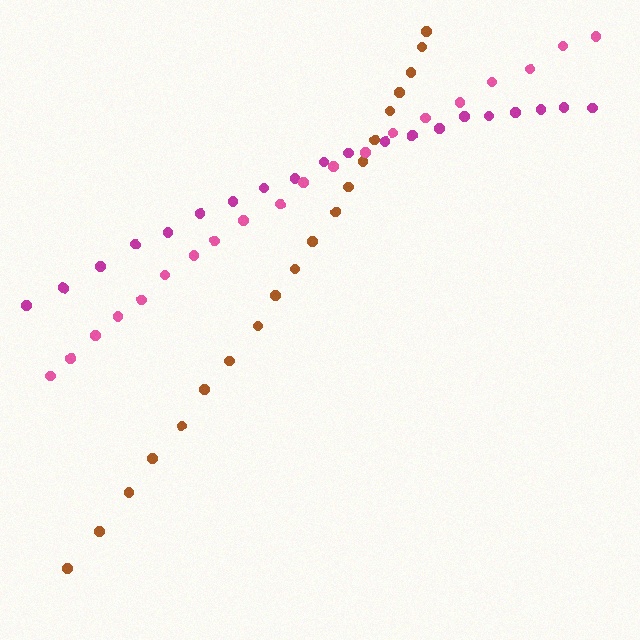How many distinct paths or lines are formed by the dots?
There are 3 distinct paths.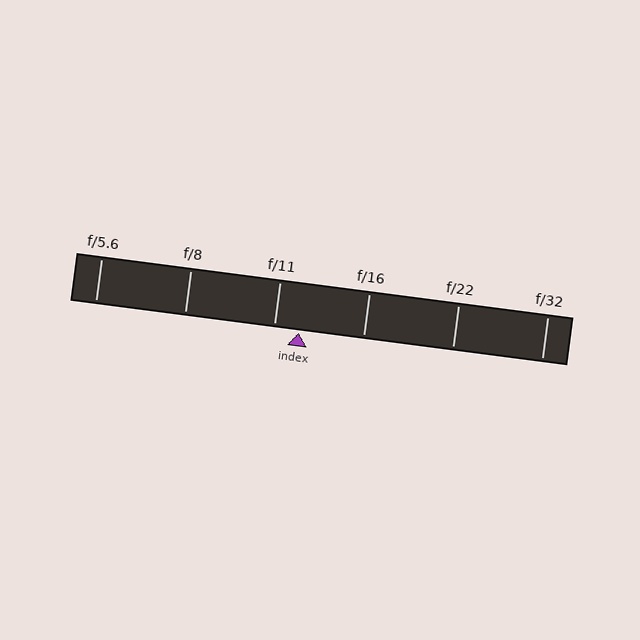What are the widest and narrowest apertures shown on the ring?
The widest aperture shown is f/5.6 and the narrowest is f/32.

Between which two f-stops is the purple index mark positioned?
The index mark is between f/11 and f/16.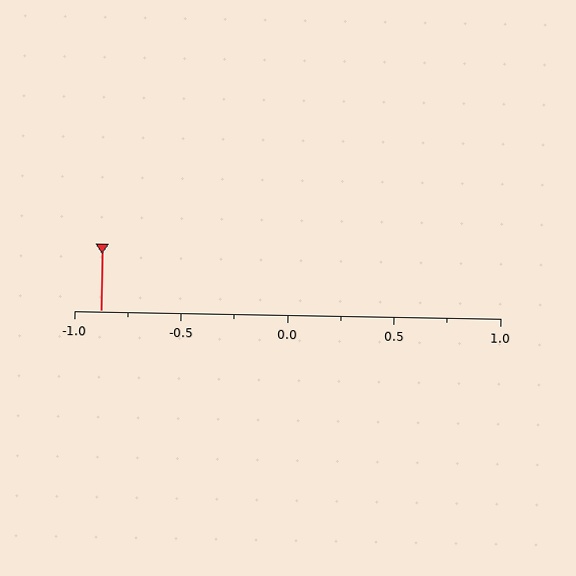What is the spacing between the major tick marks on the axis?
The major ticks are spaced 0.5 apart.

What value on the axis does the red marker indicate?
The marker indicates approximately -0.88.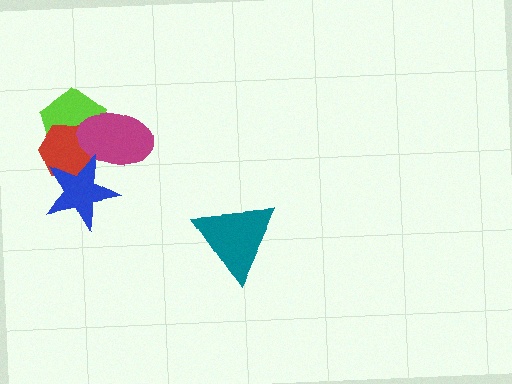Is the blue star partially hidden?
No, no other shape covers it.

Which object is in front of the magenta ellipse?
The blue star is in front of the magenta ellipse.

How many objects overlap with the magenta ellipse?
3 objects overlap with the magenta ellipse.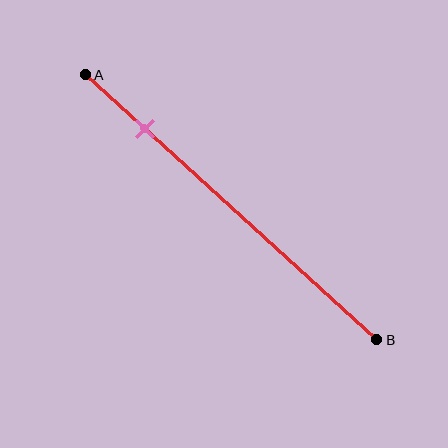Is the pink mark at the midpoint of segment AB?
No, the mark is at about 20% from A, not at the 50% midpoint.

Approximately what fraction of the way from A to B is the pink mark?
The pink mark is approximately 20% of the way from A to B.